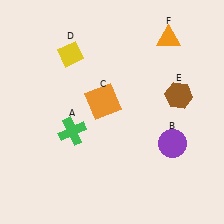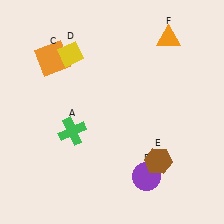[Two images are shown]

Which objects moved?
The objects that moved are: the purple circle (B), the orange square (C), the brown hexagon (E).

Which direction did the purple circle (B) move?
The purple circle (B) moved down.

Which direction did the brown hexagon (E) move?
The brown hexagon (E) moved down.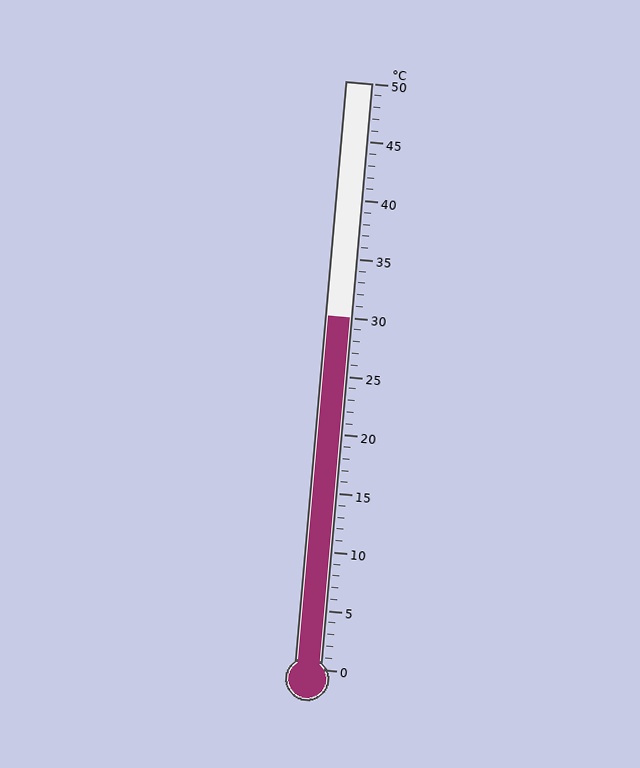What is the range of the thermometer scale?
The thermometer scale ranges from 0°C to 50°C.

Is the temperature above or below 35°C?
The temperature is below 35°C.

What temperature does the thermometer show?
The thermometer shows approximately 30°C.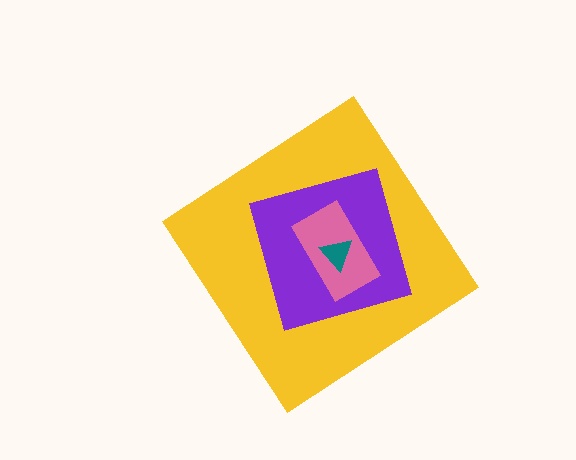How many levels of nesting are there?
4.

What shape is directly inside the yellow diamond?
The purple square.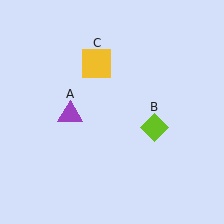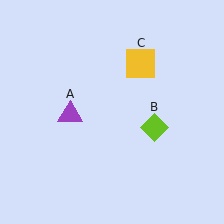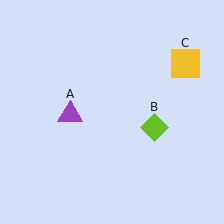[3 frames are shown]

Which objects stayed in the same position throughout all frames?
Purple triangle (object A) and lime diamond (object B) remained stationary.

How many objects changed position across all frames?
1 object changed position: yellow square (object C).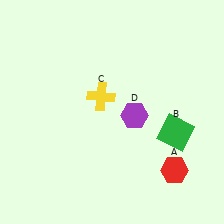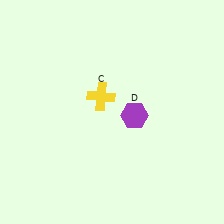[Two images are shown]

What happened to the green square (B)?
The green square (B) was removed in Image 2. It was in the bottom-right area of Image 1.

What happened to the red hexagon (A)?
The red hexagon (A) was removed in Image 2. It was in the bottom-right area of Image 1.